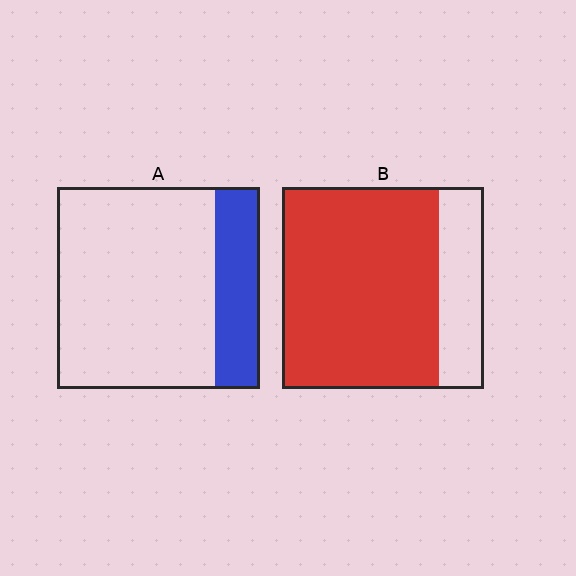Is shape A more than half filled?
No.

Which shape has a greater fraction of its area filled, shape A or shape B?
Shape B.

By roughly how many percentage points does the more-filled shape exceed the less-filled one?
By roughly 55 percentage points (B over A).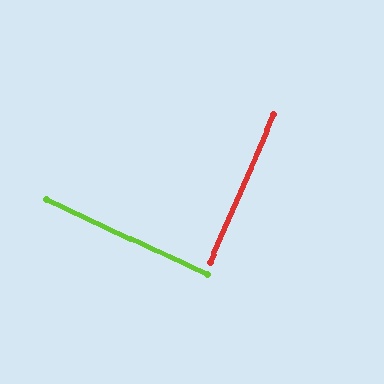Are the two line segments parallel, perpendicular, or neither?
Perpendicular — they meet at approximately 88°.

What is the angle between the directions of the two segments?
Approximately 88 degrees.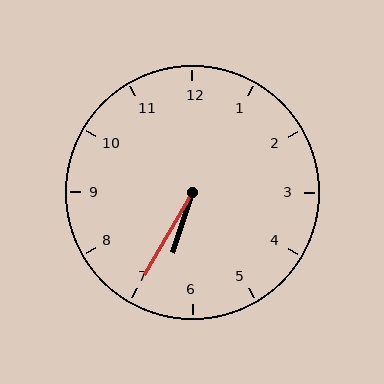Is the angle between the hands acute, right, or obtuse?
It is acute.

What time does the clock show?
6:35.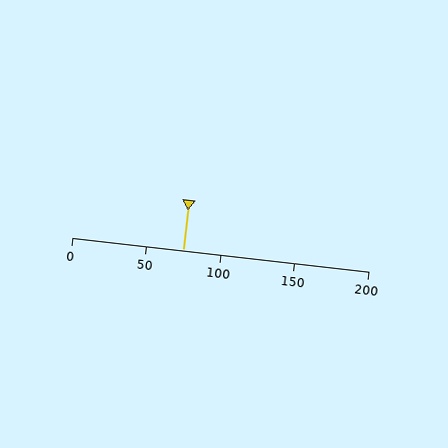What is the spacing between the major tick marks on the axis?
The major ticks are spaced 50 apart.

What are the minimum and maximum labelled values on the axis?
The axis runs from 0 to 200.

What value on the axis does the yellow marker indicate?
The marker indicates approximately 75.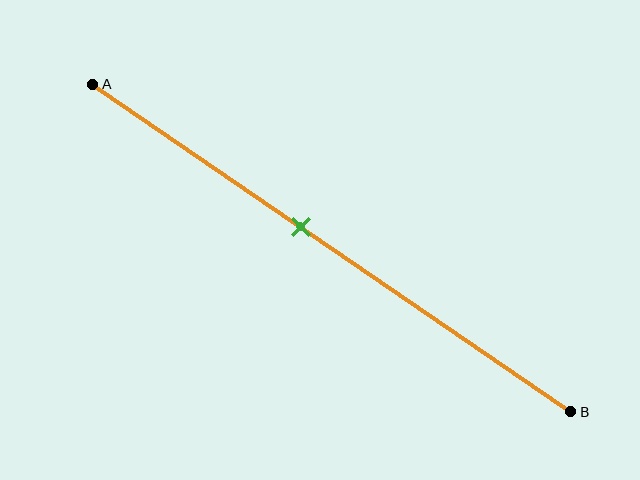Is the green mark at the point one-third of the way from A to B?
No, the mark is at about 45% from A, not at the 33% one-third point.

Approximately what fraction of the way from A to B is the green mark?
The green mark is approximately 45% of the way from A to B.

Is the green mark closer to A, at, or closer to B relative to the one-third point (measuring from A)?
The green mark is closer to point B than the one-third point of segment AB.